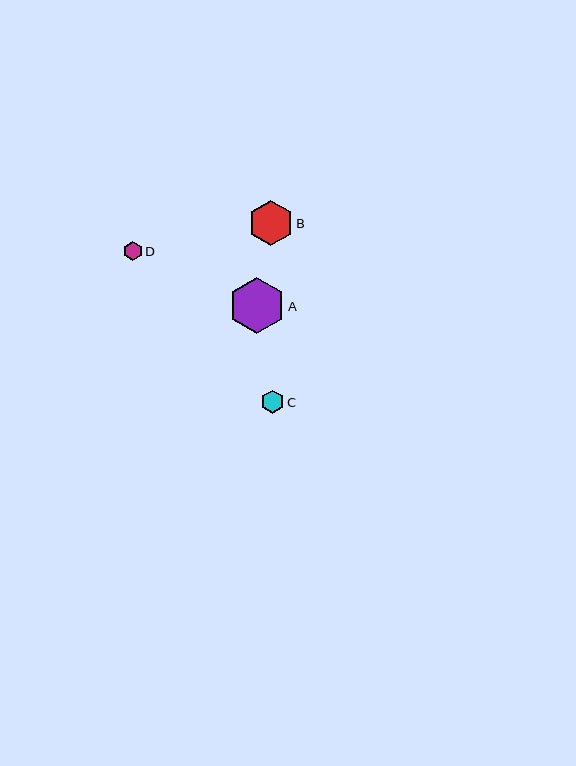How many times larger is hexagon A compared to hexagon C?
Hexagon A is approximately 2.4 times the size of hexagon C.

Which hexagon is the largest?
Hexagon A is the largest with a size of approximately 56 pixels.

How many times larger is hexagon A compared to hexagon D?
Hexagon A is approximately 3.0 times the size of hexagon D.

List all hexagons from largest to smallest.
From largest to smallest: A, B, C, D.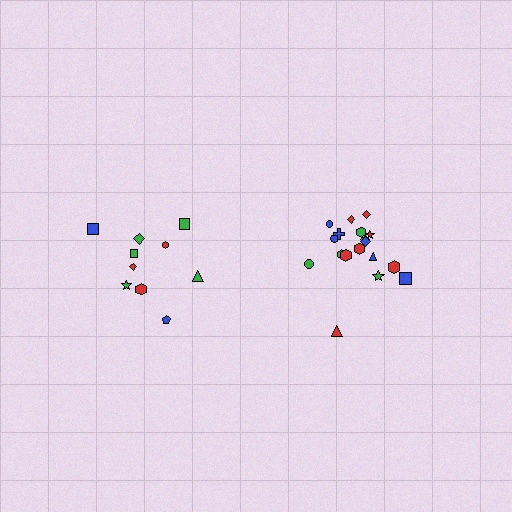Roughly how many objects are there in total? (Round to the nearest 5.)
Roughly 30 objects in total.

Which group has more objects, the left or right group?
The right group.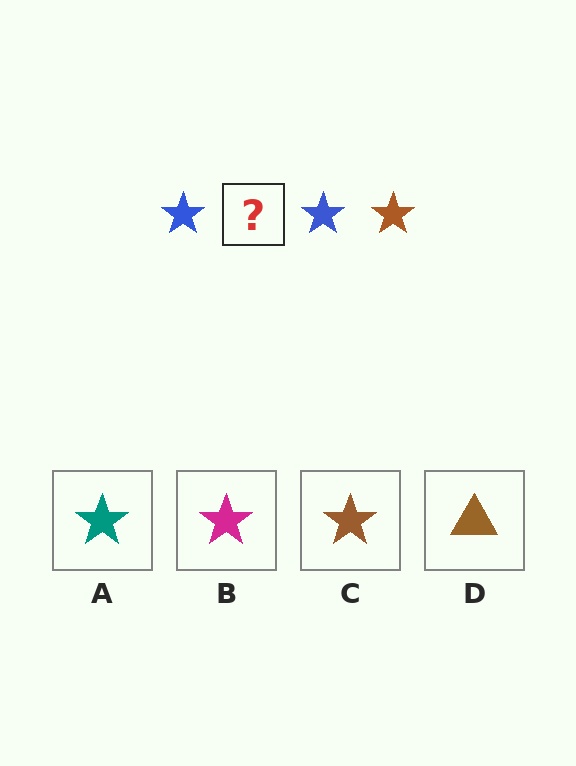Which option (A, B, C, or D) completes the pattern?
C.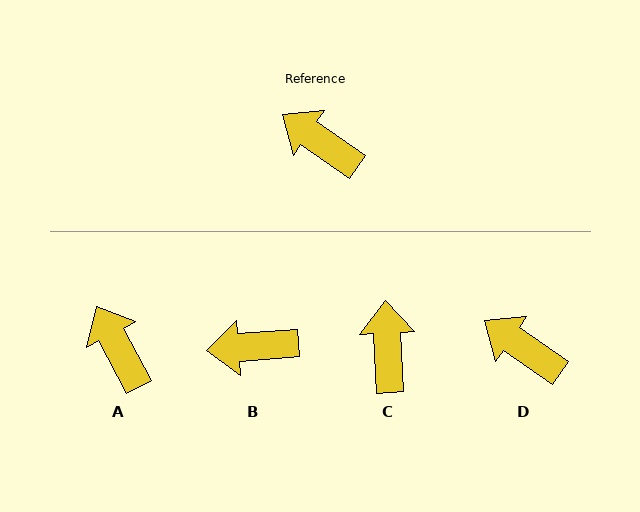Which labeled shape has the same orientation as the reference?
D.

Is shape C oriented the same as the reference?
No, it is off by about 52 degrees.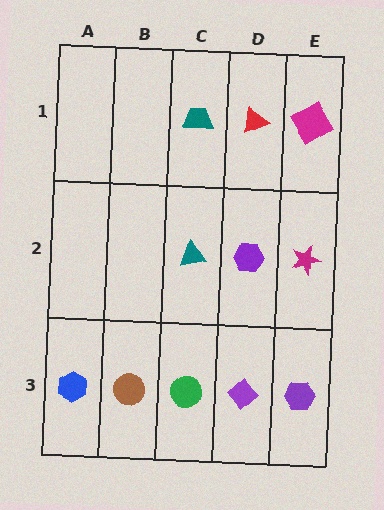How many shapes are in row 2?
3 shapes.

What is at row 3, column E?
A purple hexagon.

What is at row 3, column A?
A blue hexagon.